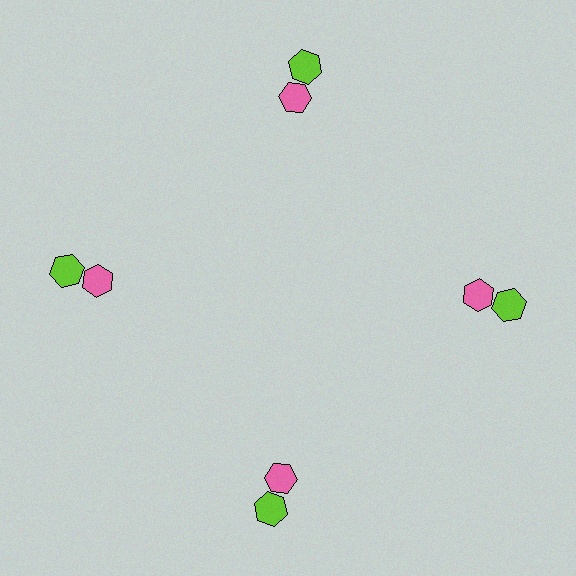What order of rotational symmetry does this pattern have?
This pattern has 4-fold rotational symmetry.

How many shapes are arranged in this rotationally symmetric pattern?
There are 8 shapes, arranged in 4 groups of 2.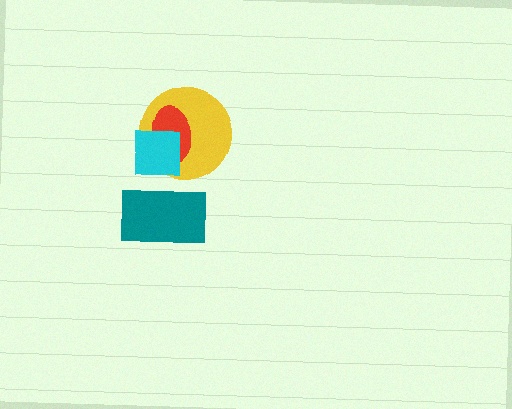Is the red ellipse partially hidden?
Yes, it is partially covered by another shape.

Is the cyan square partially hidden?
Yes, it is partially covered by another shape.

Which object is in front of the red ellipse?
The cyan square is in front of the red ellipse.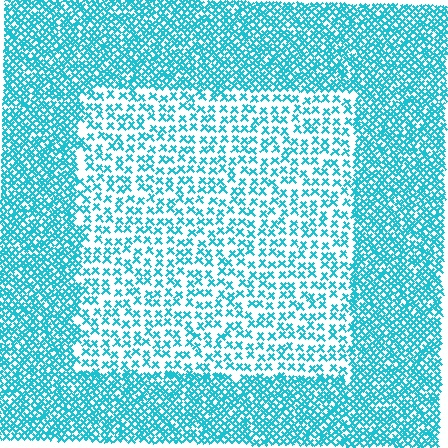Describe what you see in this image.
The image contains small cyan elements arranged at two different densities. A rectangle-shaped region is visible where the elements are less densely packed than the surrounding area.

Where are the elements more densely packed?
The elements are more densely packed outside the rectangle boundary.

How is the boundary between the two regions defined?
The boundary is defined by a change in element density (approximately 2.2x ratio). All elements are the same color, size, and shape.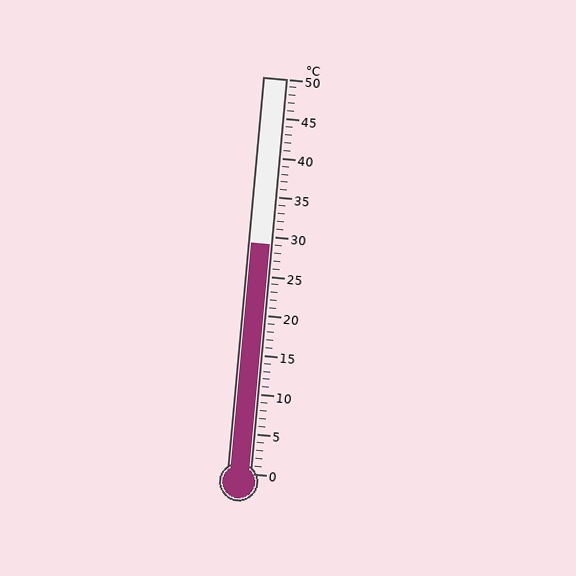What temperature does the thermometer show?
The thermometer shows approximately 29°C.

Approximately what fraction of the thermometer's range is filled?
The thermometer is filled to approximately 60% of its range.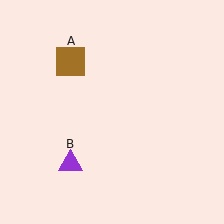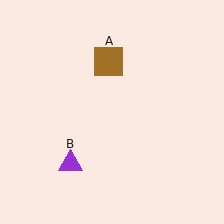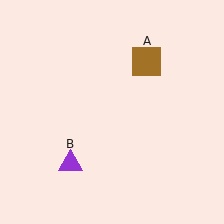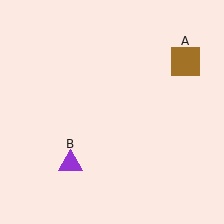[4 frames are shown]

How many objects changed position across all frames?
1 object changed position: brown square (object A).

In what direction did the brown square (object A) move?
The brown square (object A) moved right.